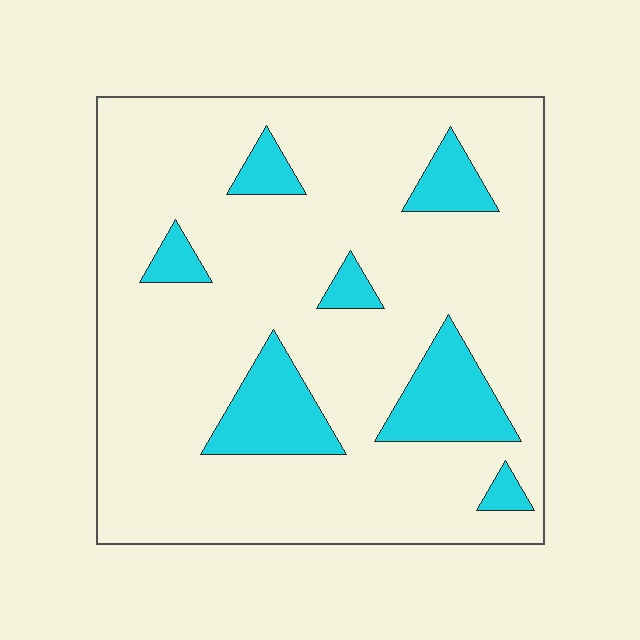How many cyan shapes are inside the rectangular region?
7.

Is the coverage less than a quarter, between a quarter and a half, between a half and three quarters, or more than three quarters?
Less than a quarter.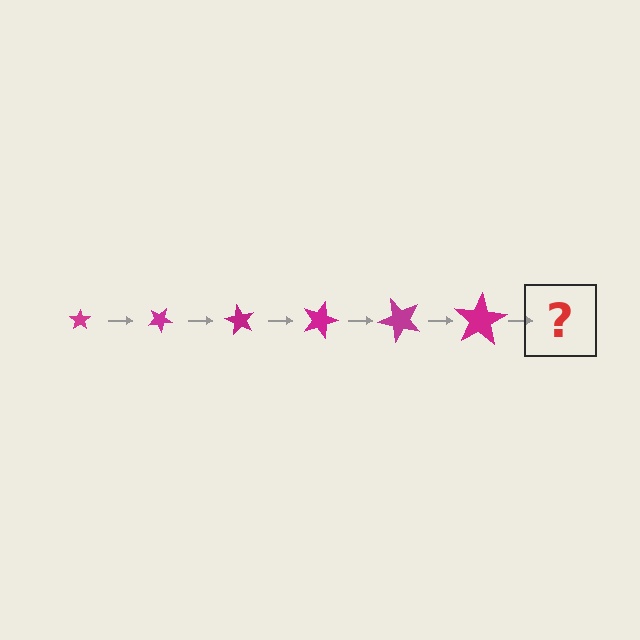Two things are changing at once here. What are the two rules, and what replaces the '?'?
The two rules are that the star grows larger each step and it rotates 30 degrees each step. The '?' should be a star, larger than the previous one and rotated 180 degrees from the start.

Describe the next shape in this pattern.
It should be a star, larger than the previous one and rotated 180 degrees from the start.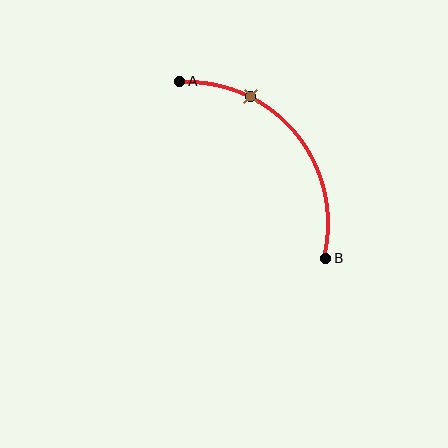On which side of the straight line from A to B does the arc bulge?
The arc bulges above and to the right of the straight line connecting A and B.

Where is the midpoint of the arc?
The arc midpoint is the point on the curve farthest from the straight line joining A and B. It sits above and to the right of that line.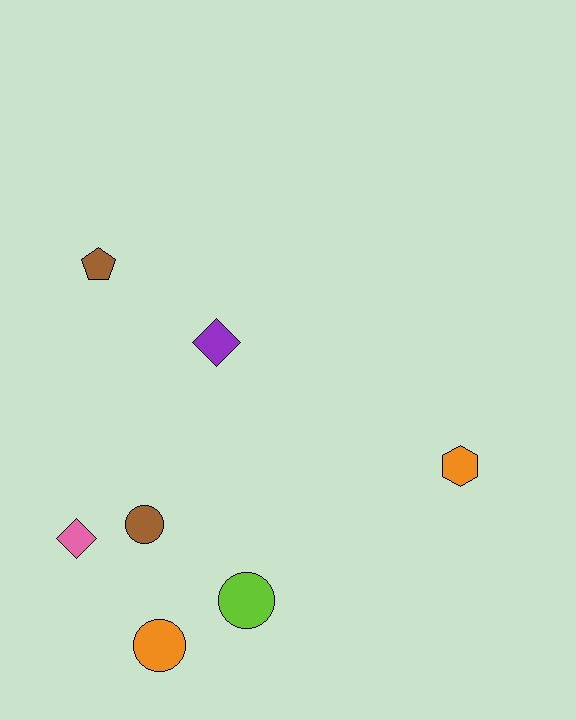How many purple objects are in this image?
There is 1 purple object.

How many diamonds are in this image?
There are 2 diamonds.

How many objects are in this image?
There are 7 objects.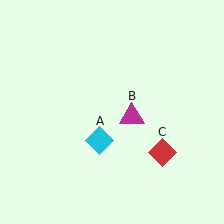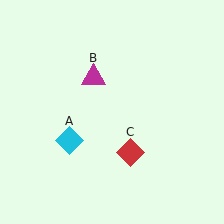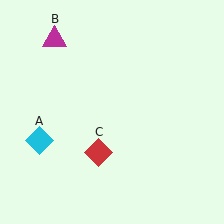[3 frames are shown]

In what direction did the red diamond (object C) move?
The red diamond (object C) moved left.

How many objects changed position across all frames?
3 objects changed position: cyan diamond (object A), magenta triangle (object B), red diamond (object C).